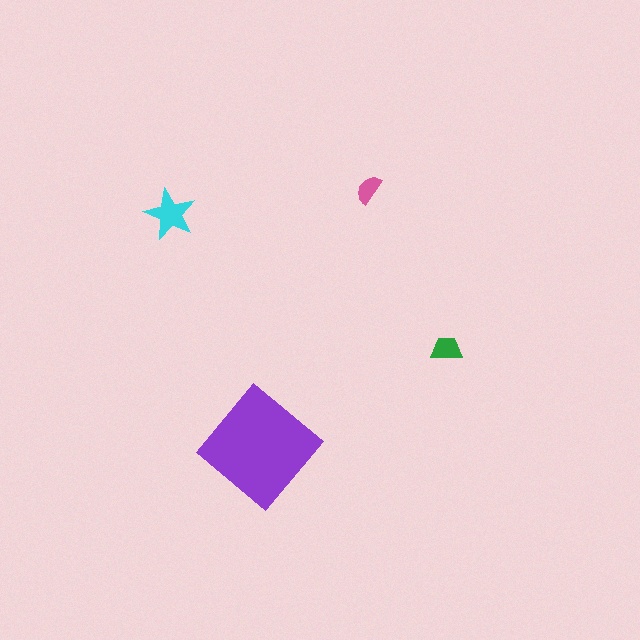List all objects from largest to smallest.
The purple diamond, the cyan star, the green trapezoid, the pink semicircle.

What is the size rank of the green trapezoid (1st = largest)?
3rd.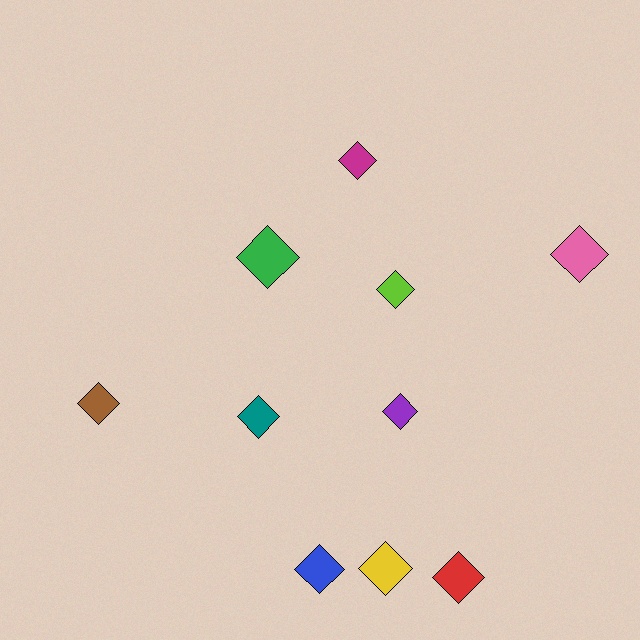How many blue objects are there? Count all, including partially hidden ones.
There is 1 blue object.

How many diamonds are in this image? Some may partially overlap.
There are 10 diamonds.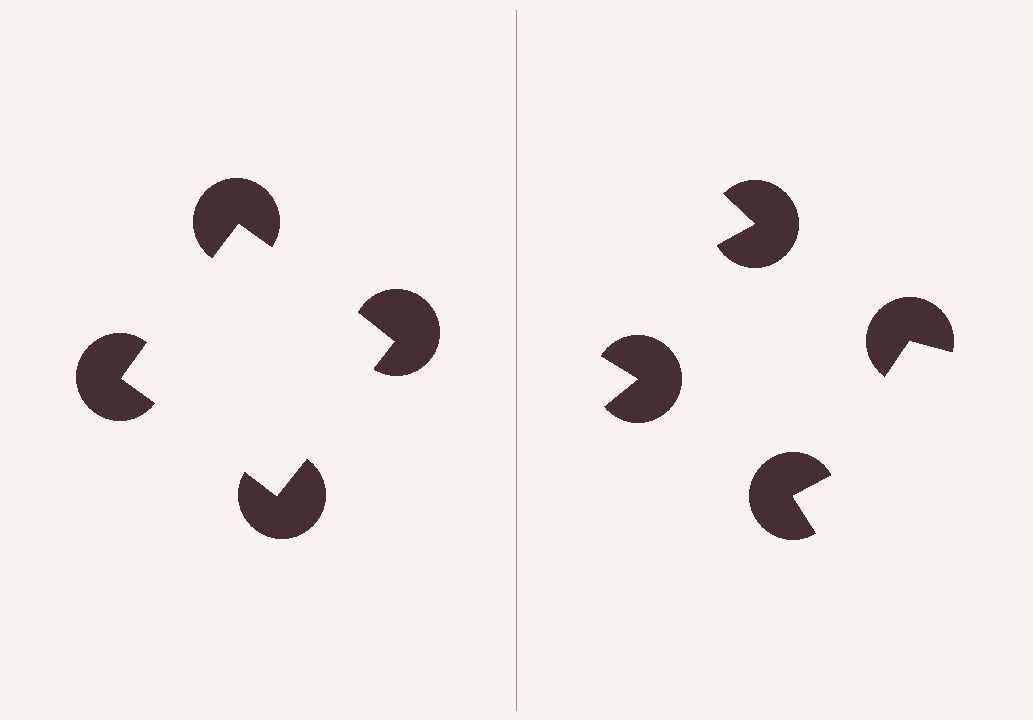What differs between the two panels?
The pac-man discs are positioned identically on both sides; only the wedge orientations differ. On the left they align to a square; on the right they are misaligned.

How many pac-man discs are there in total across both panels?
8 — 4 on each side.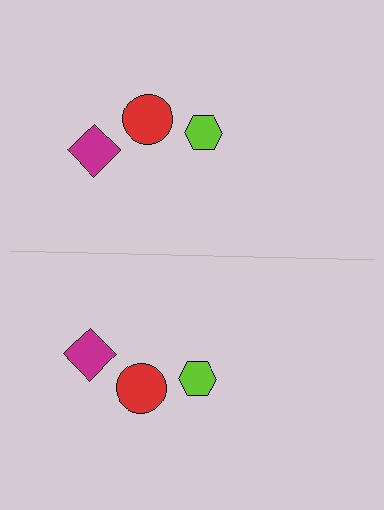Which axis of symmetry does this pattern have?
The pattern has a horizontal axis of symmetry running through the center of the image.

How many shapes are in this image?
There are 6 shapes in this image.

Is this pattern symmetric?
Yes, this pattern has bilateral (reflection) symmetry.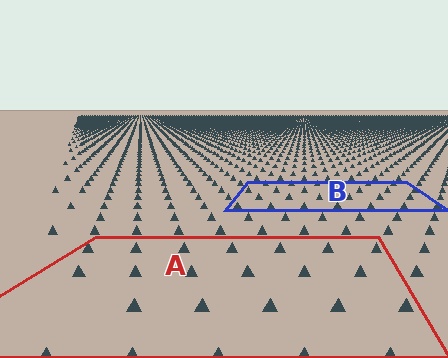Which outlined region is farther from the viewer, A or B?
Region B is farther from the viewer — the texture elements inside it appear smaller and more densely packed.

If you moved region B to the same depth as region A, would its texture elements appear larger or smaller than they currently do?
They would appear larger. At a closer depth, the same texture elements are projected at a bigger on-screen size.